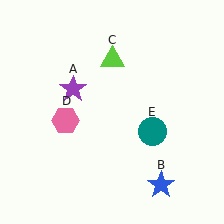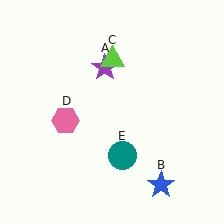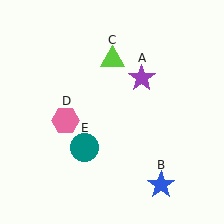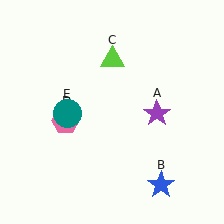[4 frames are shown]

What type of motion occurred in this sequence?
The purple star (object A), teal circle (object E) rotated clockwise around the center of the scene.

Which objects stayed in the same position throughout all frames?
Blue star (object B) and lime triangle (object C) and pink hexagon (object D) remained stationary.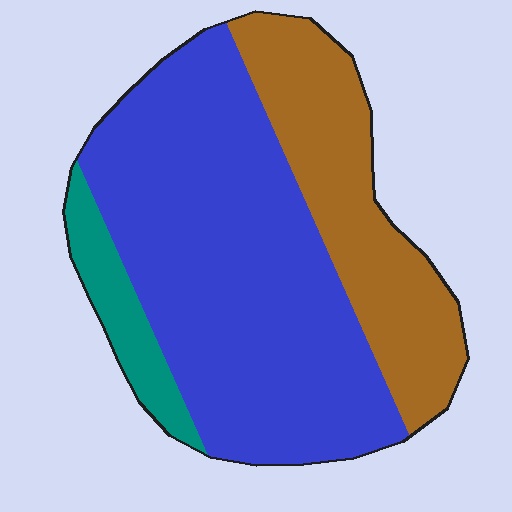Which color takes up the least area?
Teal, at roughly 10%.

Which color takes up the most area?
Blue, at roughly 60%.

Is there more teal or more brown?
Brown.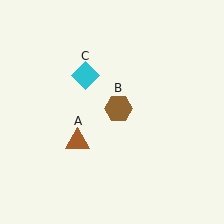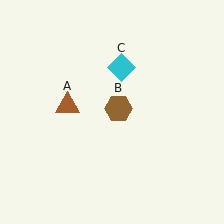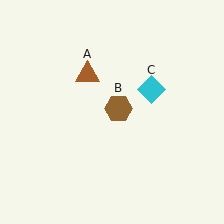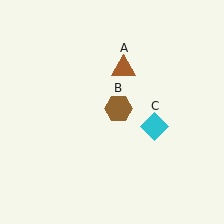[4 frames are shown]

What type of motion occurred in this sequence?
The brown triangle (object A), cyan diamond (object C) rotated clockwise around the center of the scene.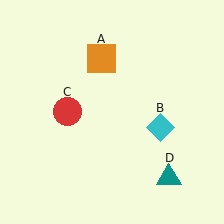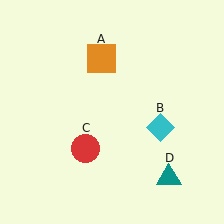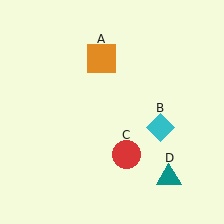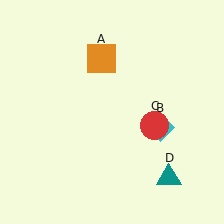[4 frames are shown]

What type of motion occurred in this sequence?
The red circle (object C) rotated counterclockwise around the center of the scene.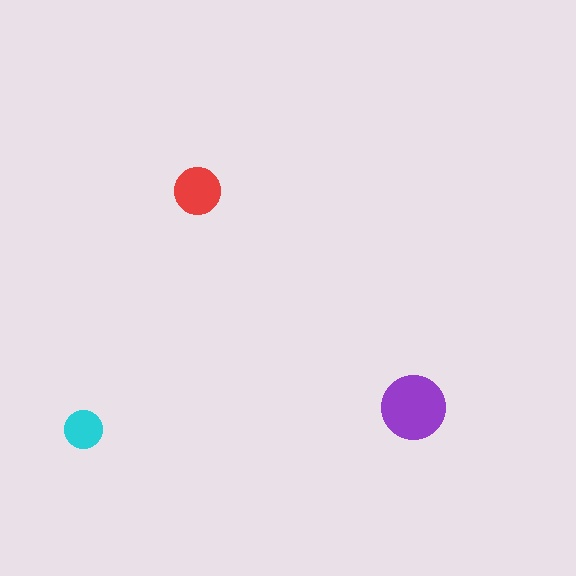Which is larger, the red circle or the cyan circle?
The red one.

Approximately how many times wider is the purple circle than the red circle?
About 1.5 times wider.